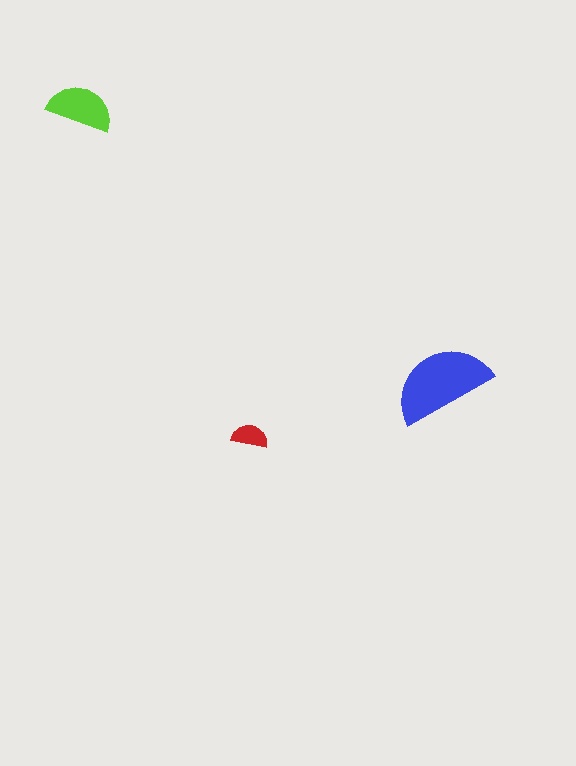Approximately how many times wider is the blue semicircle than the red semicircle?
About 2.5 times wider.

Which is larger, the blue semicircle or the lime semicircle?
The blue one.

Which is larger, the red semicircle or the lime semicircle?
The lime one.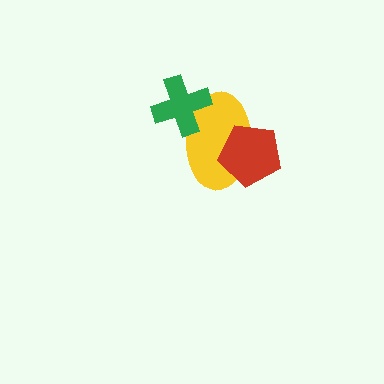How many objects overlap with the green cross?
1 object overlaps with the green cross.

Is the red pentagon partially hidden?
No, no other shape covers it.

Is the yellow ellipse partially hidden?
Yes, it is partially covered by another shape.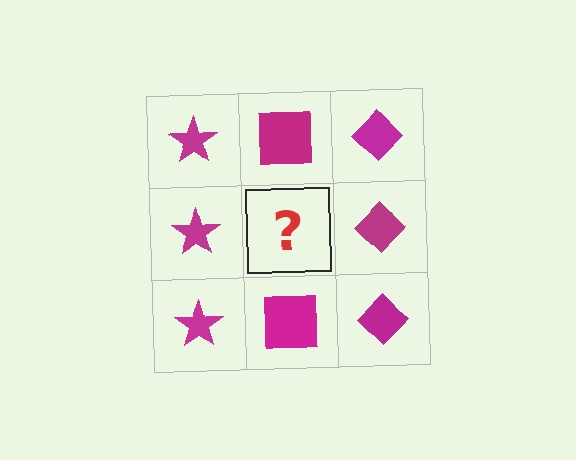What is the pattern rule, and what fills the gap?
The rule is that each column has a consistent shape. The gap should be filled with a magenta square.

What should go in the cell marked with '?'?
The missing cell should contain a magenta square.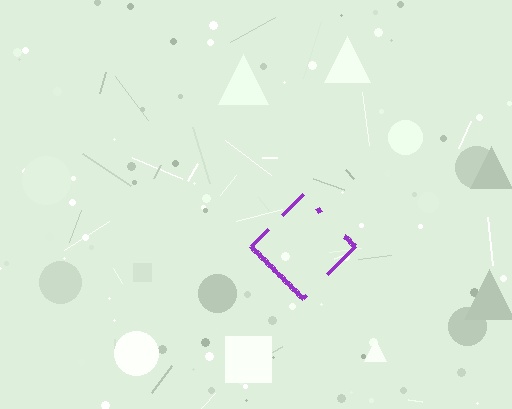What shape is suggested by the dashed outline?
The dashed outline suggests a diamond.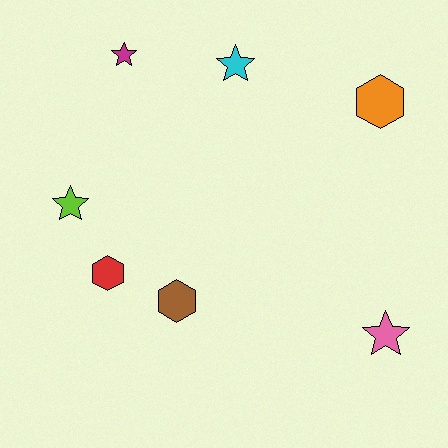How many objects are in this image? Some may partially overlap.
There are 7 objects.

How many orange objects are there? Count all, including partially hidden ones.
There is 1 orange object.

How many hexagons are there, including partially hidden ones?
There are 3 hexagons.